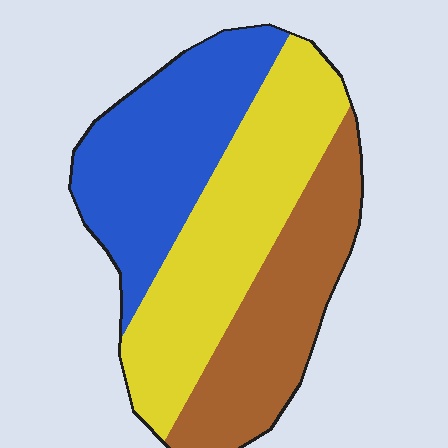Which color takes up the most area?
Yellow, at roughly 40%.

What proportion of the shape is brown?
Brown takes up about one quarter (1/4) of the shape.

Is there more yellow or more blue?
Yellow.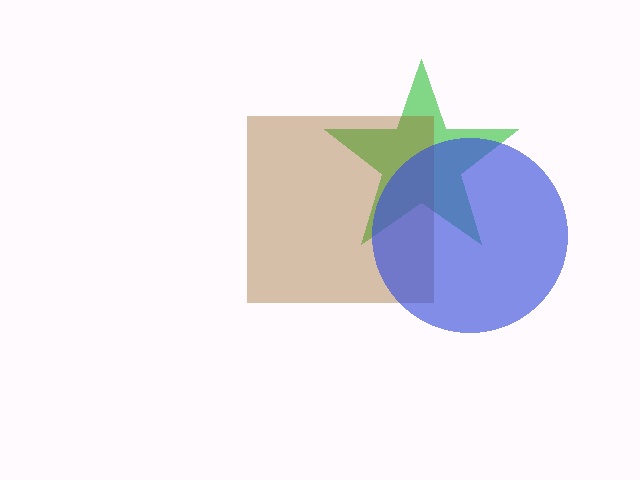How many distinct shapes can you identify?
There are 3 distinct shapes: a green star, a brown square, a blue circle.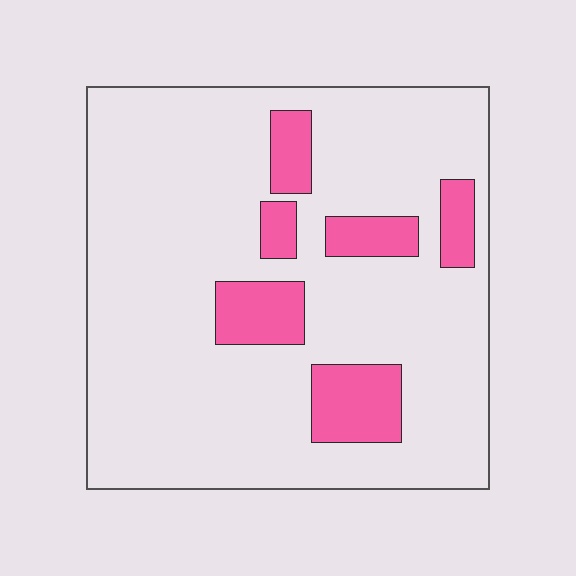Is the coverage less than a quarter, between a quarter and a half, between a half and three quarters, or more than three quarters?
Less than a quarter.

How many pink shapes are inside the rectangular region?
6.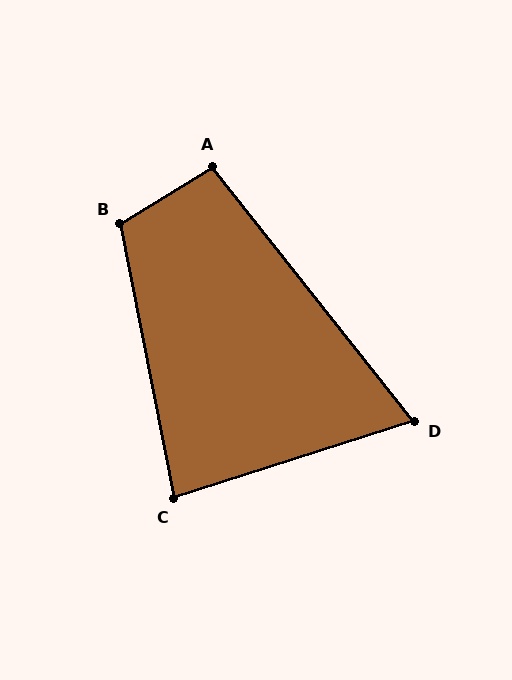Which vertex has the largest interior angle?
B, at approximately 111 degrees.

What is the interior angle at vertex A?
Approximately 97 degrees (obtuse).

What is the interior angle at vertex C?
Approximately 83 degrees (acute).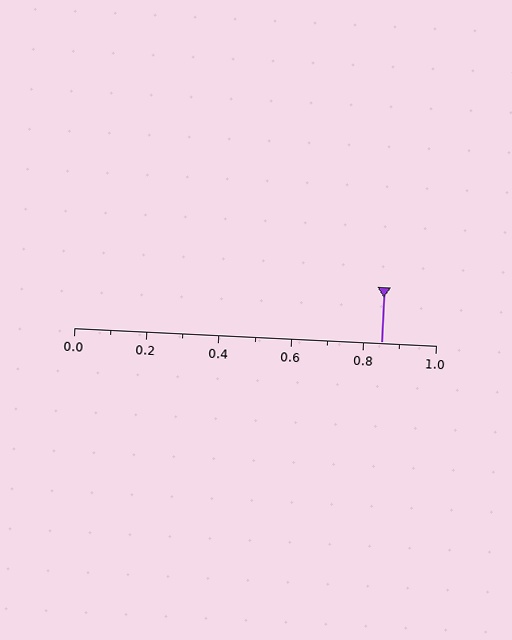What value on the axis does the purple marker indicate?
The marker indicates approximately 0.85.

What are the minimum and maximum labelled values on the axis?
The axis runs from 0.0 to 1.0.